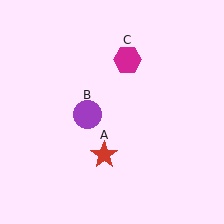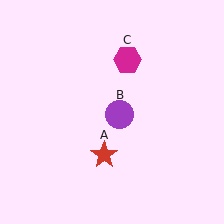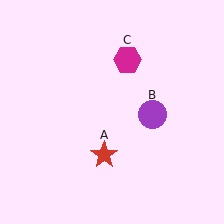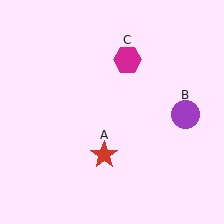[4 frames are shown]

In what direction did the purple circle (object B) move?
The purple circle (object B) moved right.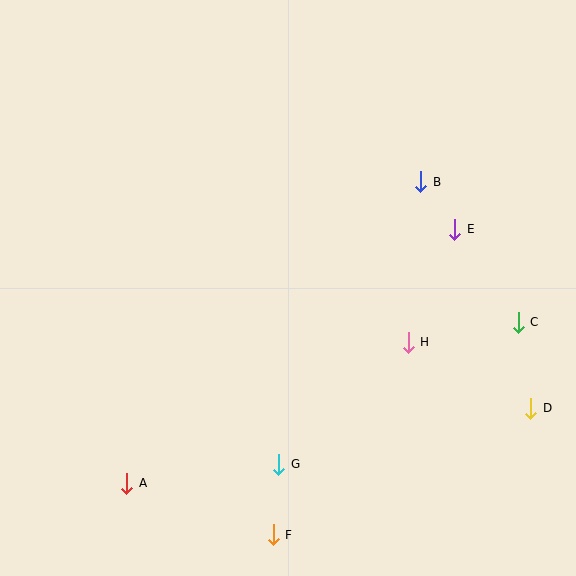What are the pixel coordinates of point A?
Point A is at (127, 483).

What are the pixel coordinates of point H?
Point H is at (408, 342).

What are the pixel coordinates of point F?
Point F is at (273, 535).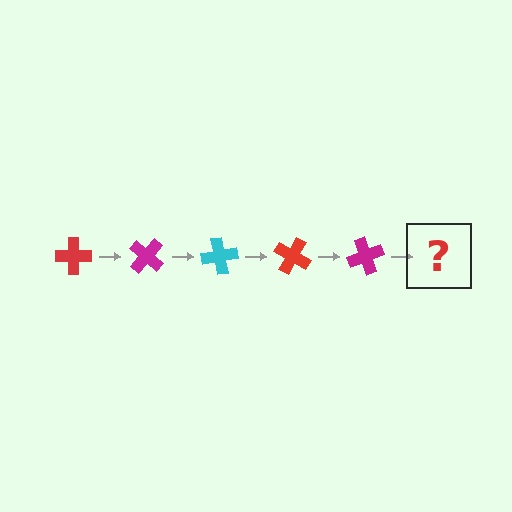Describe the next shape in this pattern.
It should be a cyan cross, rotated 200 degrees from the start.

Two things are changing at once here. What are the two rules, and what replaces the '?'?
The two rules are that it rotates 40 degrees each step and the color cycles through red, magenta, and cyan. The '?' should be a cyan cross, rotated 200 degrees from the start.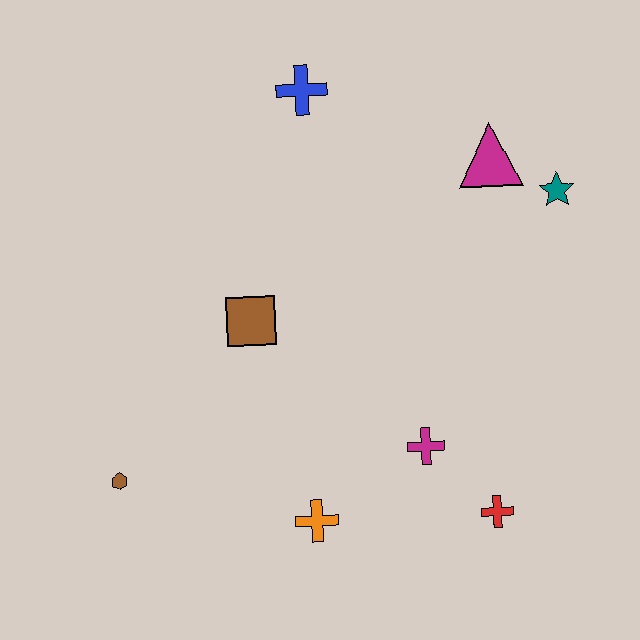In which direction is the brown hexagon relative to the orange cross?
The brown hexagon is to the left of the orange cross.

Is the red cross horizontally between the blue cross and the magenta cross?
No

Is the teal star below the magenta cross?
No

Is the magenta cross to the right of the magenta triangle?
No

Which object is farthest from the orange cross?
The blue cross is farthest from the orange cross.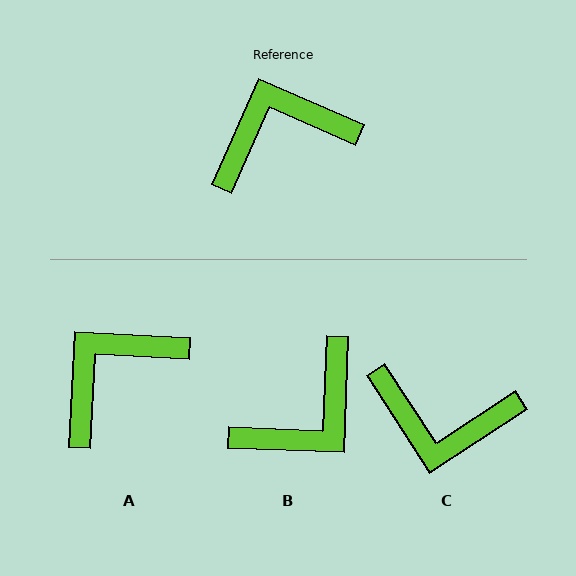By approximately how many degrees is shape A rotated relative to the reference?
Approximately 21 degrees counter-clockwise.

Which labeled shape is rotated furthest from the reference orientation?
B, about 158 degrees away.